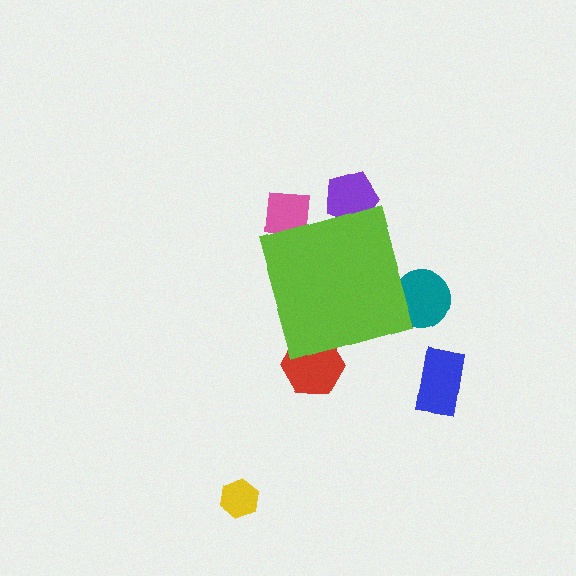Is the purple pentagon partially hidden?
Yes, the purple pentagon is partially hidden behind the lime diamond.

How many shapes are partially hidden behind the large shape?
4 shapes are partially hidden.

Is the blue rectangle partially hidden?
No, the blue rectangle is fully visible.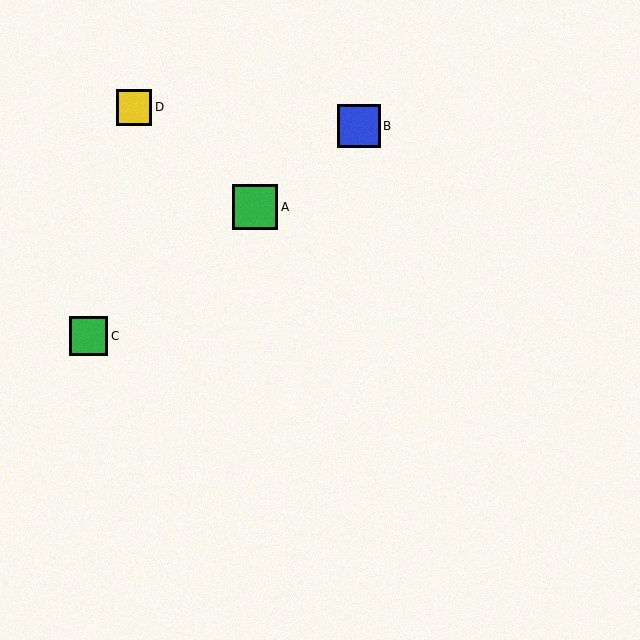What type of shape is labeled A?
Shape A is a green square.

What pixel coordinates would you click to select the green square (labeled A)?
Click at (255, 207) to select the green square A.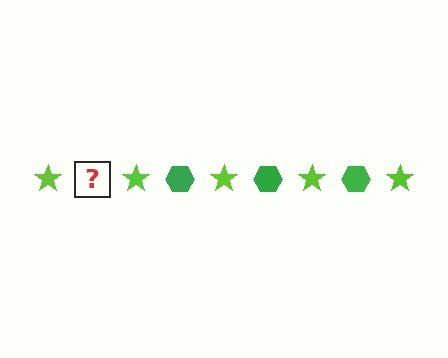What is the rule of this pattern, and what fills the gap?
The rule is that the pattern alternates between lime star and green hexagon. The gap should be filled with a green hexagon.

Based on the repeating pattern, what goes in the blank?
The blank should be a green hexagon.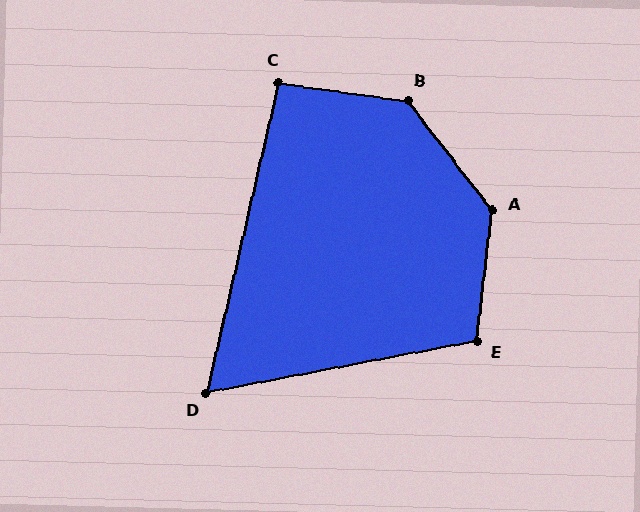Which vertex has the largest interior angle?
B, at approximately 136 degrees.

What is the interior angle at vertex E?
Approximately 108 degrees (obtuse).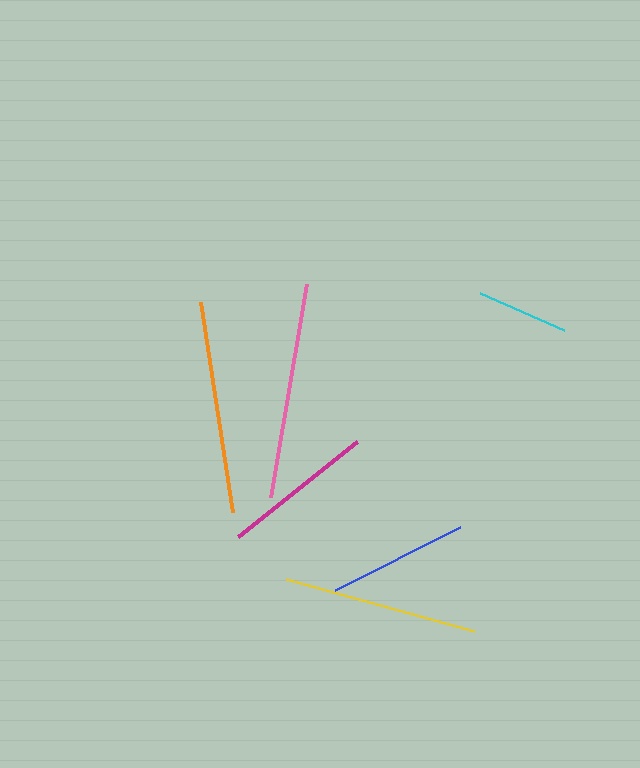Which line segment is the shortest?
The cyan line is the shortest at approximately 91 pixels.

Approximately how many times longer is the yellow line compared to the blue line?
The yellow line is approximately 1.4 times the length of the blue line.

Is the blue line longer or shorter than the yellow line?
The yellow line is longer than the blue line.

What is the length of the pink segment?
The pink segment is approximately 216 pixels long.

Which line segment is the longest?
The pink line is the longest at approximately 216 pixels.